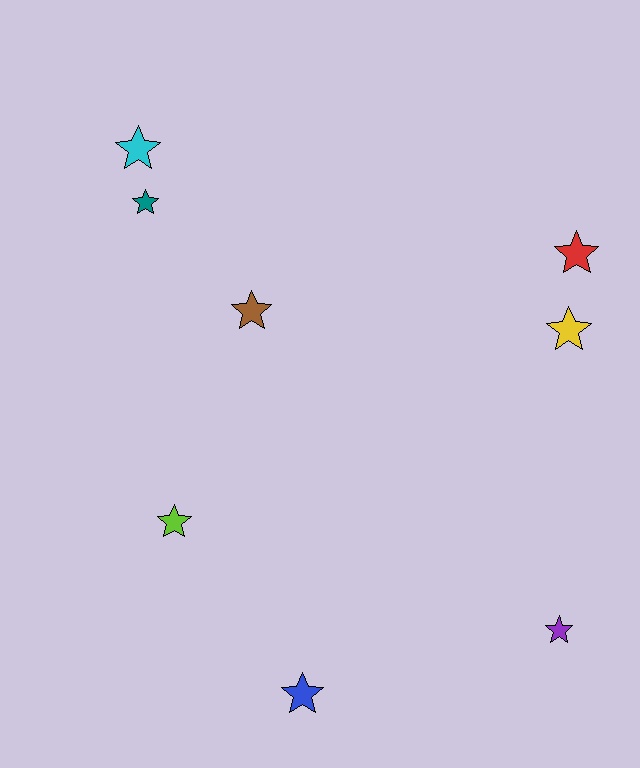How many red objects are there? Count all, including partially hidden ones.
There is 1 red object.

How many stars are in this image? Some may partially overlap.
There are 8 stars.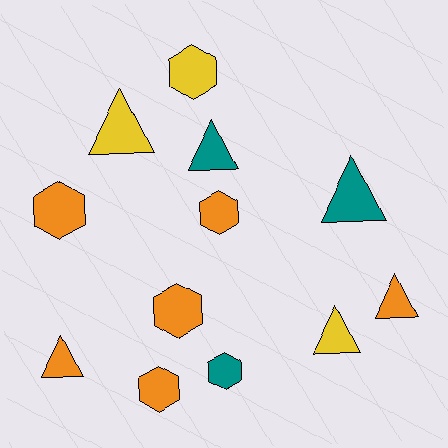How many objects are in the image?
There are 12 objects.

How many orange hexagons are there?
There are 4 orange hexagons.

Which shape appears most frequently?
Triangle, with 6 objects.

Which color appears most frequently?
Orange, with 6 objects.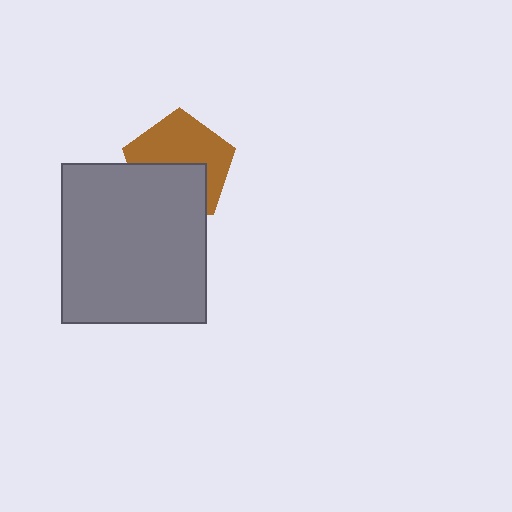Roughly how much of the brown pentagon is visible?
About half of it is visible (roughly 56%).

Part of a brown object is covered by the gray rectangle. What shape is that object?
It is a pentagon.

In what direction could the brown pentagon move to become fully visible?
The brown pentagon could move up. That would shift it out from behind the gray rectangle entirely.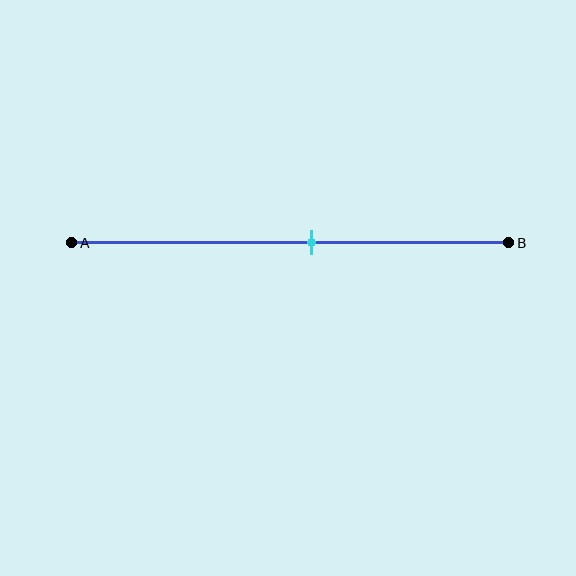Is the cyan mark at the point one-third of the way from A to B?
No, the mark is at about 55% from A, not at the 33% one-third point.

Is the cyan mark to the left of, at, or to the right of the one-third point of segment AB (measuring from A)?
The cyan mark is to the right of the one-third point of segment AB.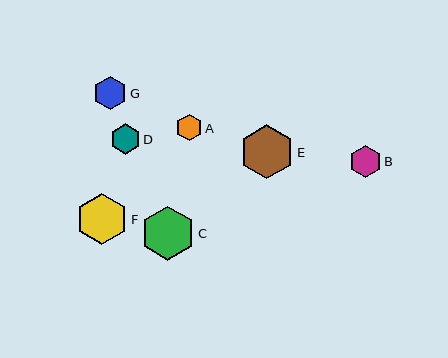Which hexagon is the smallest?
Hexagon A is the smallest with a size of approximately 27 pixels.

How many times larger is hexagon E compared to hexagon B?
Hexagon E is approximately 1.7 times the size of hexagon B.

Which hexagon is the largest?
Hexagon E is the largest with a size of approximately 54 pixels.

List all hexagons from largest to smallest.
From largest to smallest: E, C, F, G, B, D, A.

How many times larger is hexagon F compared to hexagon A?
Hexagon F is approximately 1.9 times the size of hexagon A.